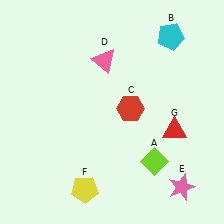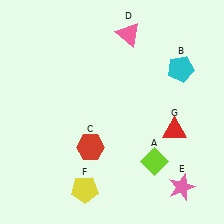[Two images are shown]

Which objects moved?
The objects that moved are: the cyan pentagon (B), the red hexagon (C), the pink triangle (D).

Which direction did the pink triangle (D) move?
The pink triangle (D) moved up.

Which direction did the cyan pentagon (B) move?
The cyan pentagon (B) moved down.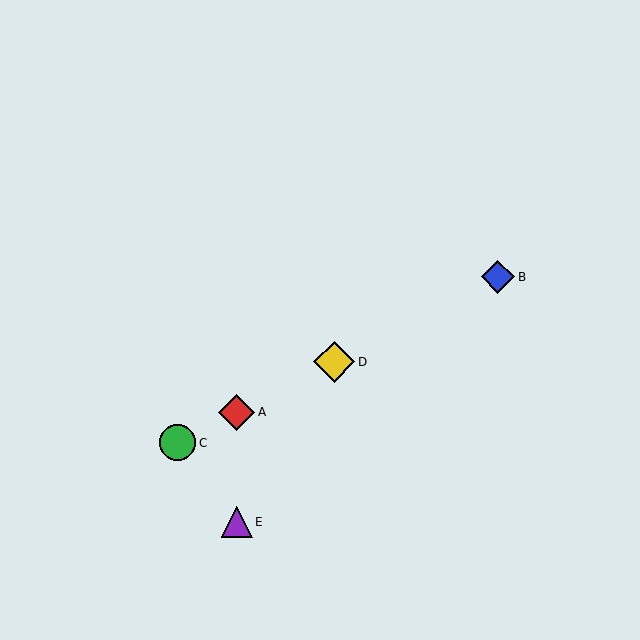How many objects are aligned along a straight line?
4 objects (A, B, C, D) are aligned along a straight line.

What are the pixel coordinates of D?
Object D is at (334, 362).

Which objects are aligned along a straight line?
Objects A, B, C, D are aligned along a straight line.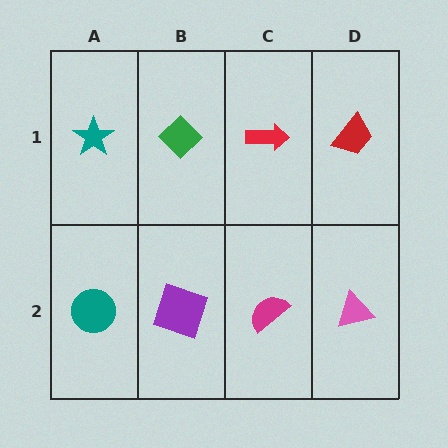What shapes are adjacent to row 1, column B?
A purple square (row 2, column B), a teal star (row 1, column A), a red arrow (row 1, column C).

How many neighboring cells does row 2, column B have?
3.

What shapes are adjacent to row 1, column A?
A teal circle (row 2, column A), a green diamond (row 1, column B).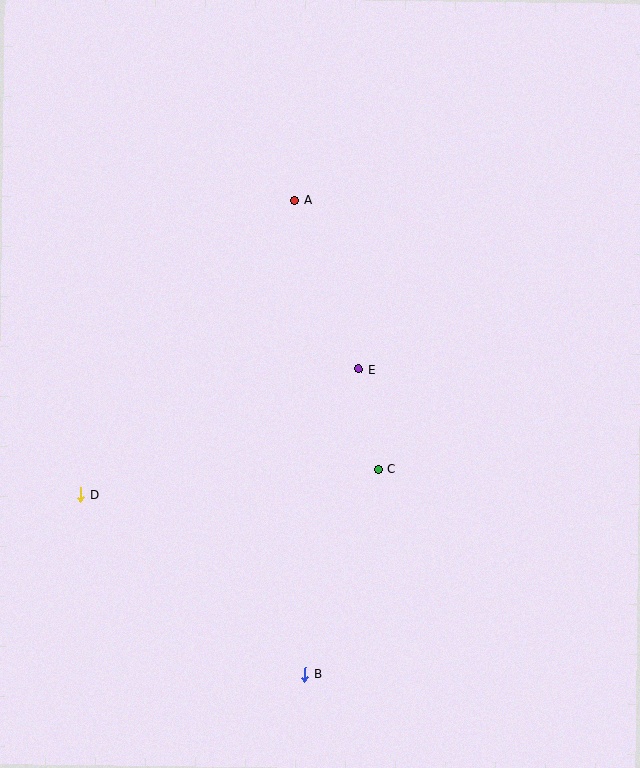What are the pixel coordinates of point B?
Point B is at (305, 674).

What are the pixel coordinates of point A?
Point A is at (295, 200).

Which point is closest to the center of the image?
Point E at (359, 369) is closest to the center.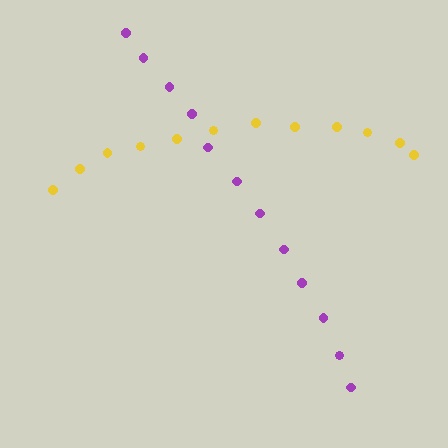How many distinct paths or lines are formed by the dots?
There are 2 distinct paths.